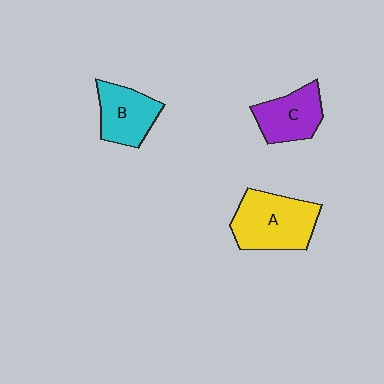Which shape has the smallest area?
Shape C (purple).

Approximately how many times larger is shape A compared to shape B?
Approximately 1.4 times.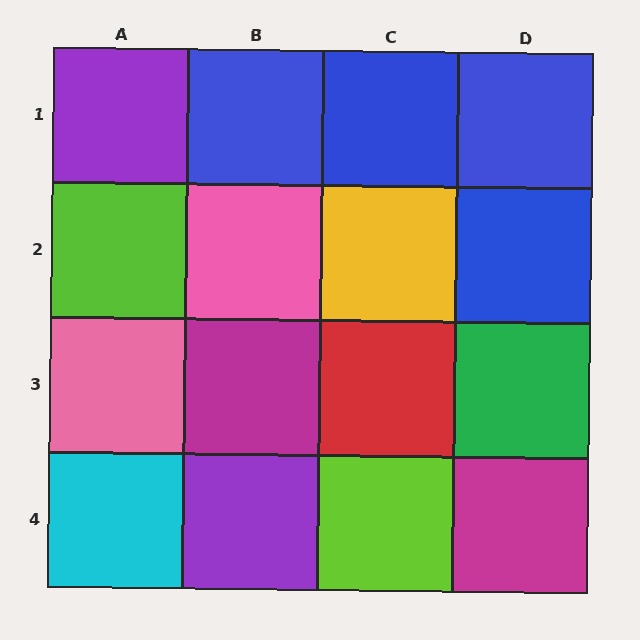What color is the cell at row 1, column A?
Purple.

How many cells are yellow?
1 cell is yellow.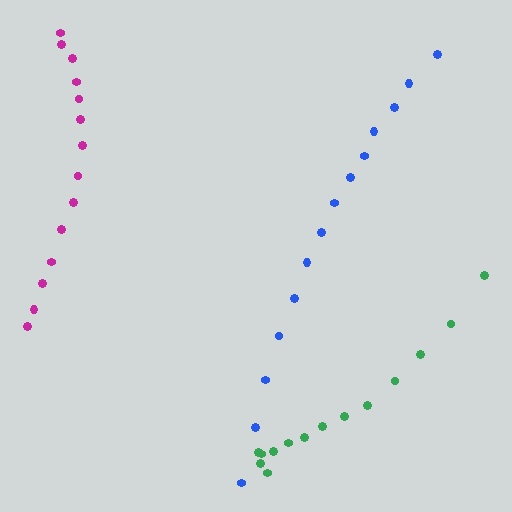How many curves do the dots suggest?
There are 3 distinct paths.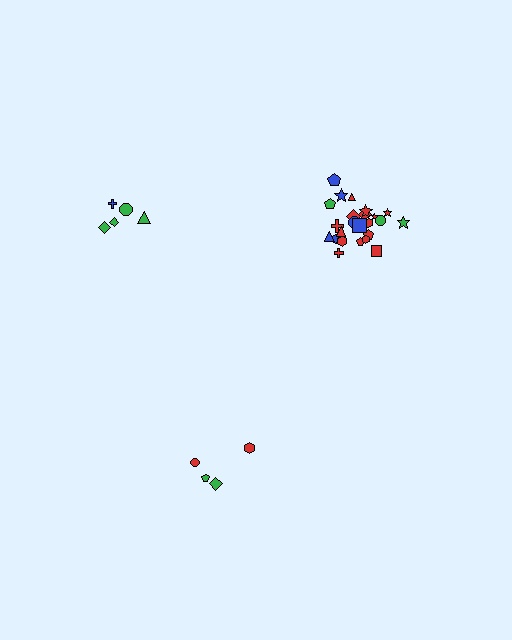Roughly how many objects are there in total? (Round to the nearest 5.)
Roughly 35 objects in total.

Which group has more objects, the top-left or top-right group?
The top-right group.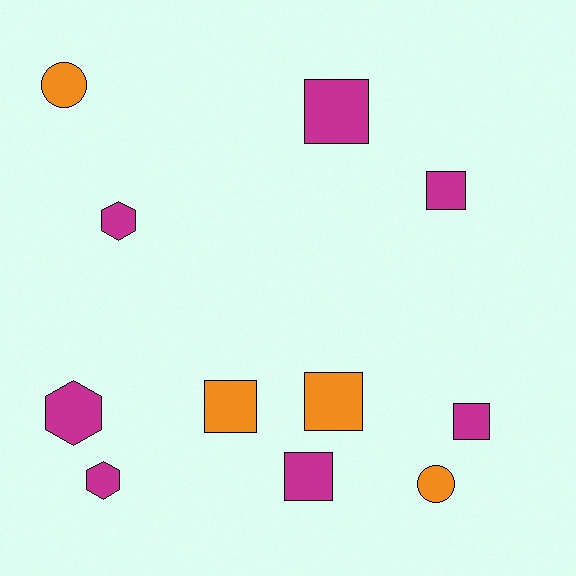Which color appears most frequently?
Magenta, with 7 objects.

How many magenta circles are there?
There are no magenta circles.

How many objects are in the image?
There are 11 objects.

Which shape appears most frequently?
Square, with 6 objects.